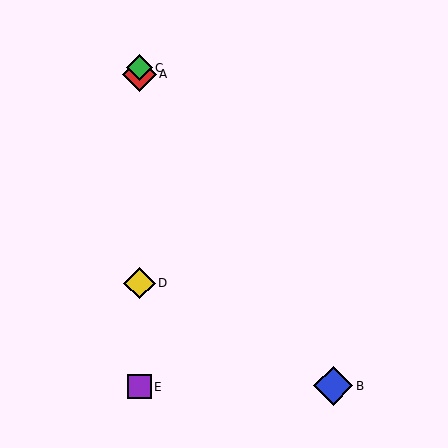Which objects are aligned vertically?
Objects A, C, D, E are aligned vertically.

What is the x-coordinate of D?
Object D is at x≈140.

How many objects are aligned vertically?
4 objects (A, C, D, E) are aligned vertically.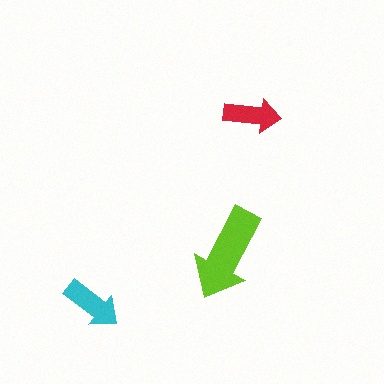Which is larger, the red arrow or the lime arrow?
The lime one.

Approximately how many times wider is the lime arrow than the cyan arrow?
About 1.5 times wider.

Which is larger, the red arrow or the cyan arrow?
The cyan one.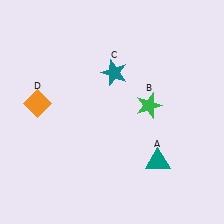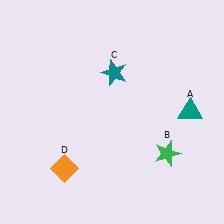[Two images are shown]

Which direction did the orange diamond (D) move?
The orange diamond (D) moved down.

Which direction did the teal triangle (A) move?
The teal triangle (A) moved up.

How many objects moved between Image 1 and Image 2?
3 objects moved between the two images.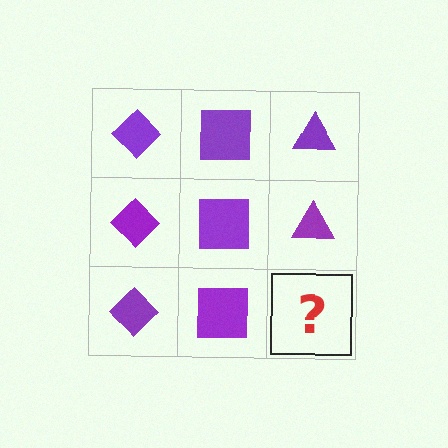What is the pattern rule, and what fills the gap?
The rule is that each column has a consistent shape. The gap should be filled with a purple triangle.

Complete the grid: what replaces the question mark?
The question mark should be replaced with a purple triangle.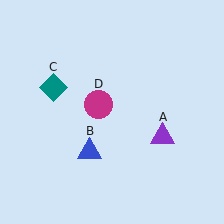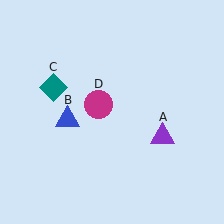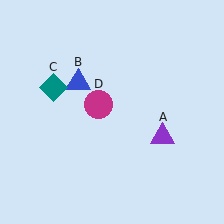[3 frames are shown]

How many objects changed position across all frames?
1 object changed position: blue triangle (object B).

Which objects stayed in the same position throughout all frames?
Purple triangle (object A) and teal diamond (object C) and magenta circle (object D) remained stationary.